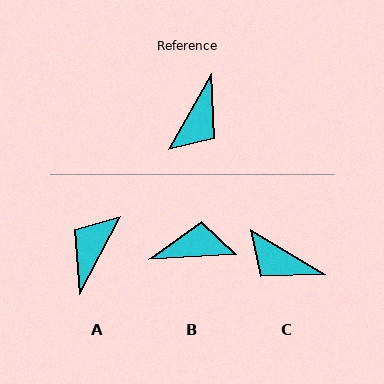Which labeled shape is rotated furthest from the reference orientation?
A, about 178 degrees away.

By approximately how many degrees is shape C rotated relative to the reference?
Approximately 91 degrees clockwise.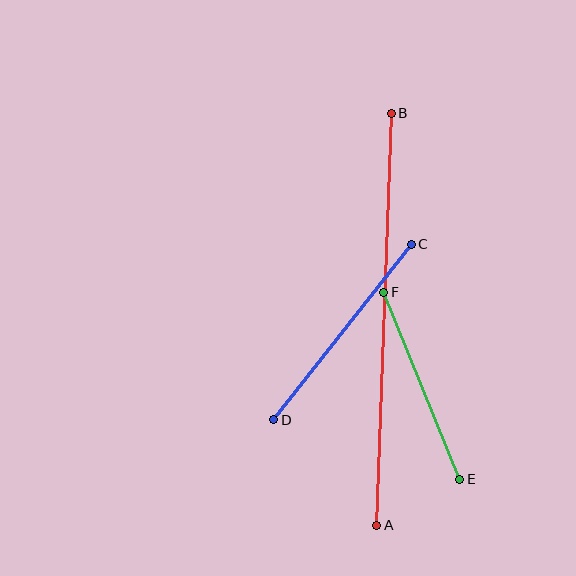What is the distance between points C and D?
The distance is approximately 223 pixels.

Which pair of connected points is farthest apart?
Points A and B are farthest apart.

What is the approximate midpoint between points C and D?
The midpoint is at approximately (342, 332) pixels.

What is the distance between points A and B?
The distance is approximately 413 pixels.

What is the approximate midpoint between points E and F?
The midpoint is at approximately (422, 386) pixels.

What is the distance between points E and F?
The distance is approximately 202 pixels.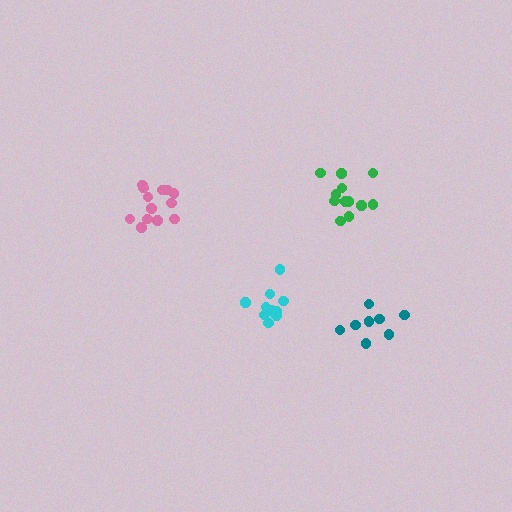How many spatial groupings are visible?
There are 4 spatial groupings.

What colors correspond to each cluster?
The clusters are colored: pink, teal, green, cyan.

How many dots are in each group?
Group 1: 13 dots, Group 2: 8 dots, Group 3: 12 dots, Group 4: 10 dots (43 total).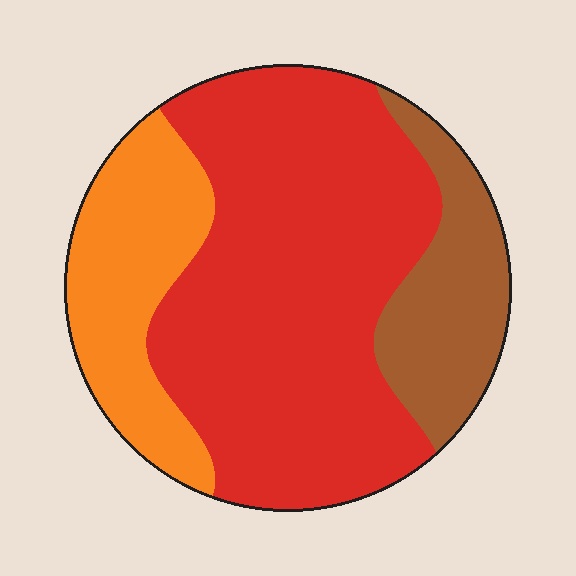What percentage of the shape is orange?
Orange covers around 20% of the shape.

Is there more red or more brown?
Red.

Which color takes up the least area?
Brown, at roughly 15%.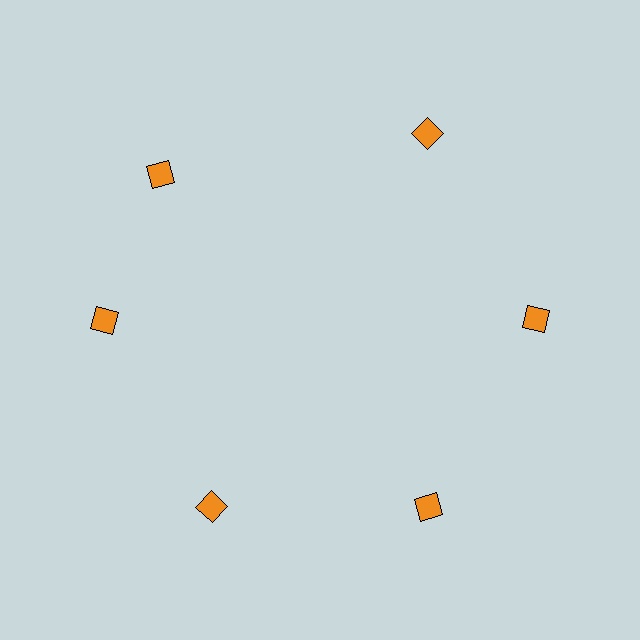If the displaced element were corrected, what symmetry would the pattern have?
It would have 6-fold rotational symmetry — the pattern would map onto itself every 60 degrees.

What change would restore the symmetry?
The symmetry would be restored by rotating it back into even spacing with its neighbors so that all 6 diamonds sit at equal angles and equal distance from the center.